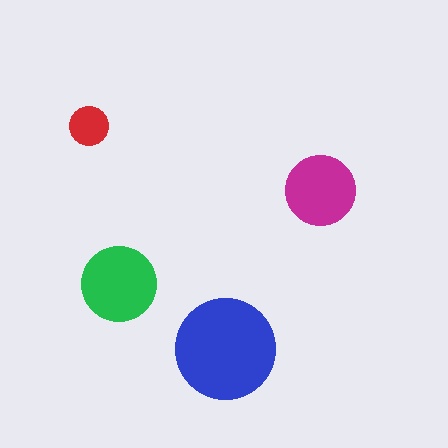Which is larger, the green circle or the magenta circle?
The green one.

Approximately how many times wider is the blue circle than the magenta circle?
About 1.5 times wider.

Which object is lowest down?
The blue circle is bottommost.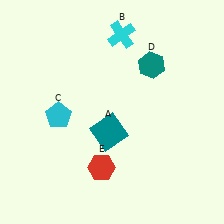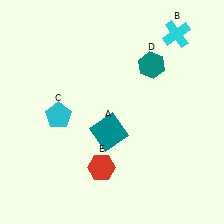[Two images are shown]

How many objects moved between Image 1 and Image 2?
1 object moved between the two images.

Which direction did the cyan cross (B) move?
The cyan cross (B) moved right.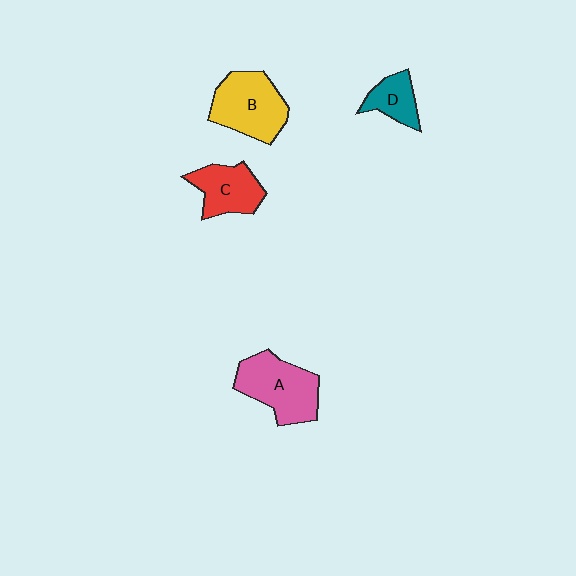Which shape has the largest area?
Shape A (pink).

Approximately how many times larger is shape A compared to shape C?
Approximately 1.4 times.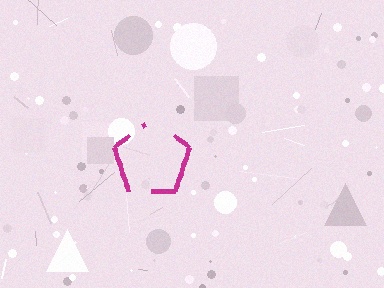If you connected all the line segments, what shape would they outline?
They would outline a pentagon.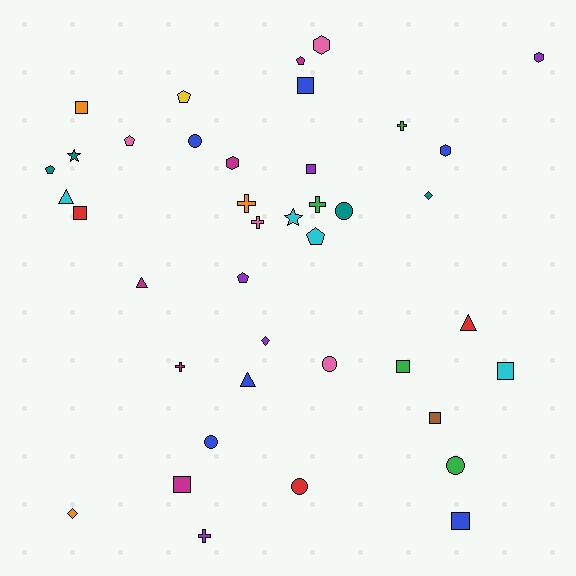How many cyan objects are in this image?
There are 4 cyan objects.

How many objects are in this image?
There are 40 objects.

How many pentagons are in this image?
There are 6 pentagons.